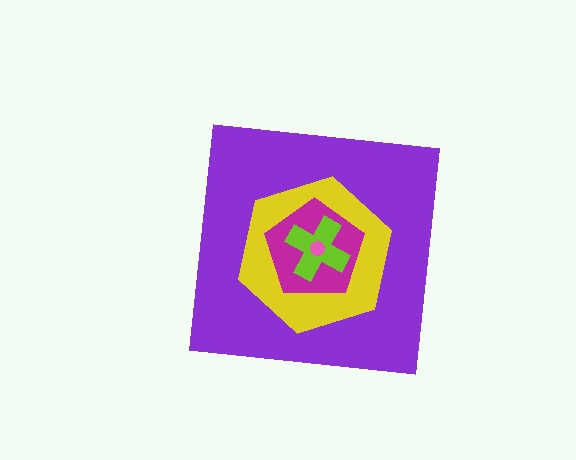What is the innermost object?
The pink circle.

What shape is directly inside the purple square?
The yellow hexagon.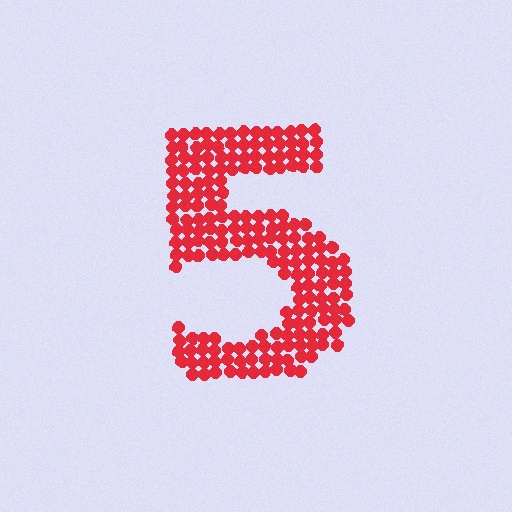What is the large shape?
The large shape is the digit 5.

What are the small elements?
The small elements are circles.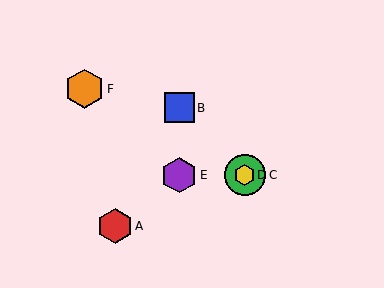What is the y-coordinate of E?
Object E is at y≈175.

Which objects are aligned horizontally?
Objects C, D, E are aligned horizontally.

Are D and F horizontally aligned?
No, D is at y≈175 and F is at y≈89.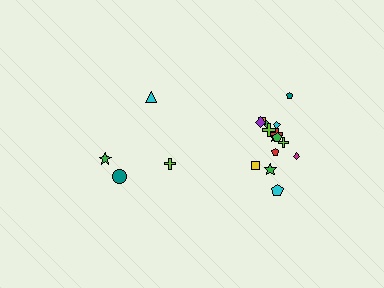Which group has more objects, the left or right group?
The right group.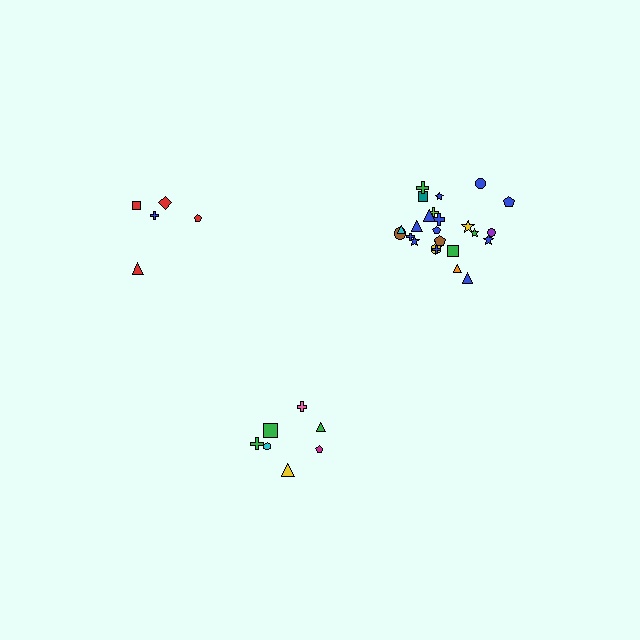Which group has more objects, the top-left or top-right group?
The top-right group.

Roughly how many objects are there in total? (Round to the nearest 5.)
Roughly 35 objects in total.